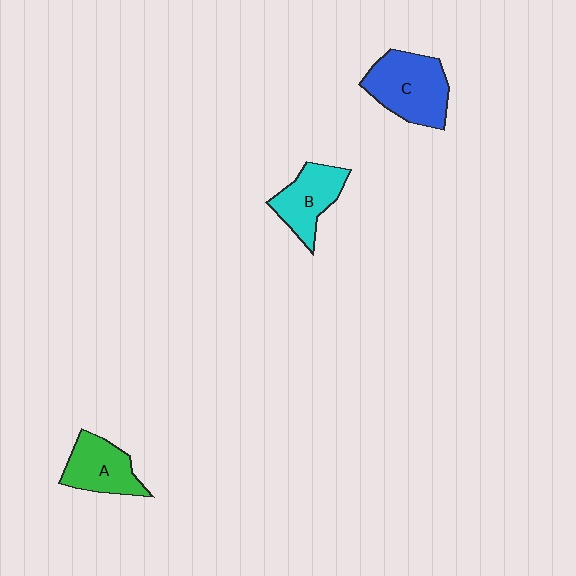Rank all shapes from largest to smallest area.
From largest to smallest: C (blue), B (cyan), A (green).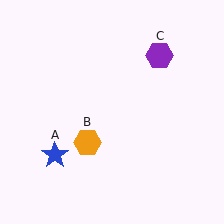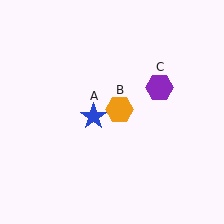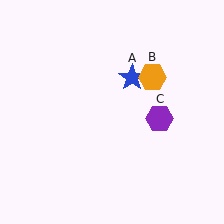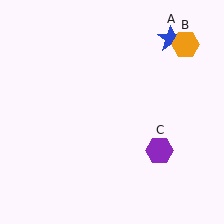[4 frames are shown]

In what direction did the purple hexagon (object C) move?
The purple hexagon (object C) moved down.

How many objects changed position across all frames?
3 objects changed position: blue star (object A), orange hexagon (object B), purple hexagon (object C).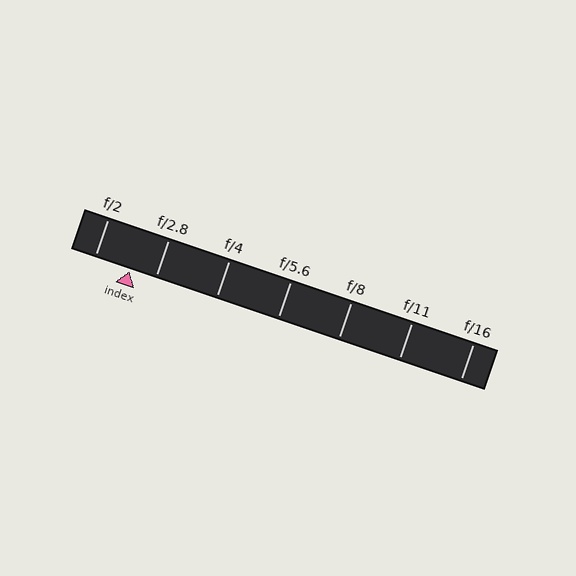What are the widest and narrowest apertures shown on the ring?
The widest aperture shown is f/2 and the narrowest is f/16.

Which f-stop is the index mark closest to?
The index mark is closest to f/2.8.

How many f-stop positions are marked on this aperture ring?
There are 7 f-stop positions marked.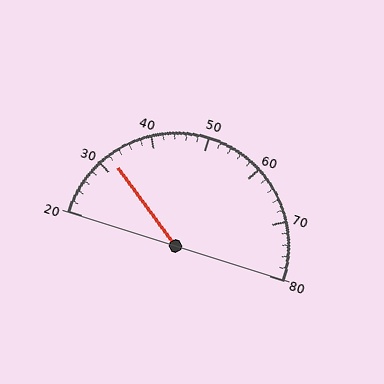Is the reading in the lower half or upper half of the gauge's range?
The reading is in the lower half of the range (20 to 80).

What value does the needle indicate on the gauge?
The needle indicates approximately 32.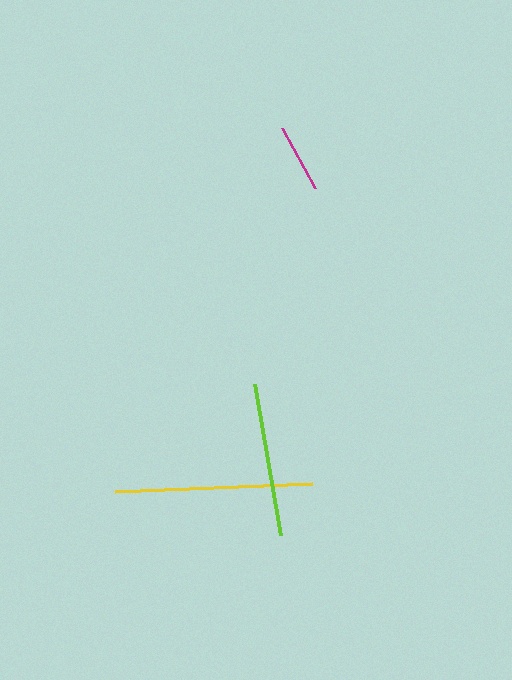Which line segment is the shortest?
The magenta line is the shortest at approximately 68 pixels.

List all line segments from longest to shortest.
From longest to shortest: yellow, lime, magenta.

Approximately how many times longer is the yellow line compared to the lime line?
The yellow line is approximately 1.3 times the length of the lime line.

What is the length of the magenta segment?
The magenta segment is approximately 68 pixels long.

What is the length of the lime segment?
The lime segment is approximately 153 pixels long.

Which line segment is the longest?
The yellow line is the longest at approximately 197 pixels.